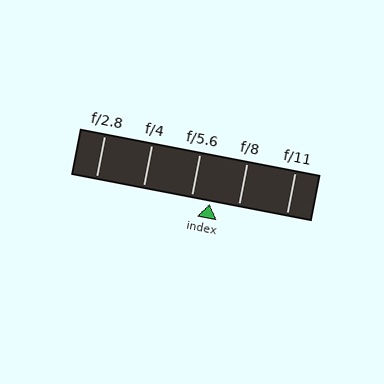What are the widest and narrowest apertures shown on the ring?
The widest aperture shown is f/2.8 and the narrowest is f/11.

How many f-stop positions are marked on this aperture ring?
There are 5 f-stop positions marked.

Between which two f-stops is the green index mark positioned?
The index mark is between f/5.6 and f/8.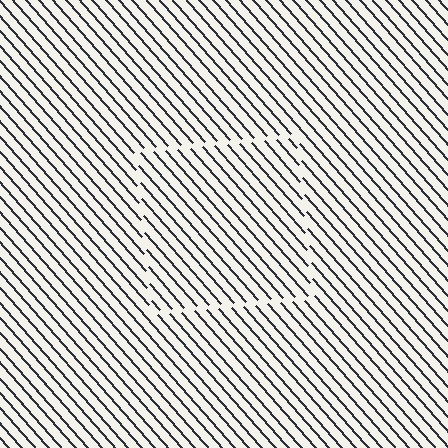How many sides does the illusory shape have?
4 sides — the line-ends trace a square.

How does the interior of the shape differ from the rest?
The interior of the shape contains the same grating, shifted by half a period — the contour is defined by the phase discontinuity where line-ends from the inner and outer gratings abut.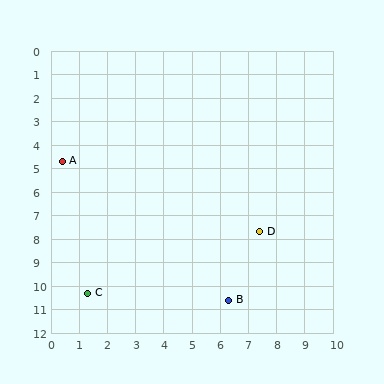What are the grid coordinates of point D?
Point D is at approximately (7.4, 7.7).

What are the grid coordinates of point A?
Point A is at approximately (0.4, 4.7).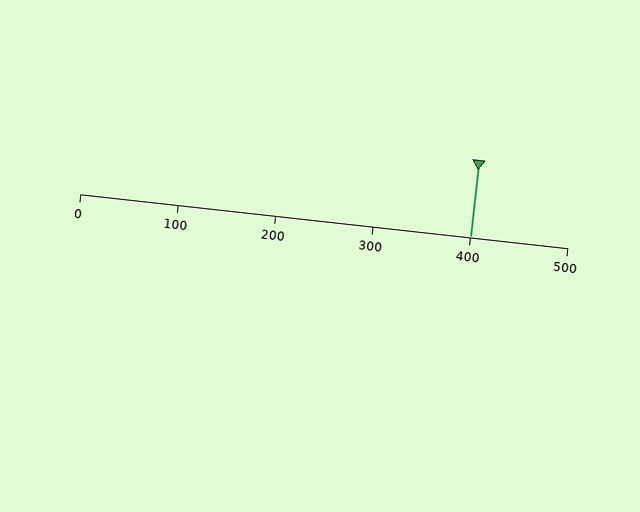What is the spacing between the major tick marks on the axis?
The major ticks are spaced 100 apart.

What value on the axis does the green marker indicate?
The marker indicates approximately 400.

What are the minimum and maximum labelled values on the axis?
The axis runs from 0 to 500.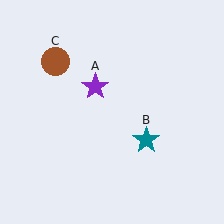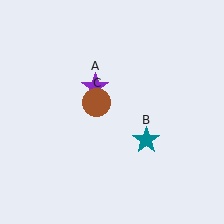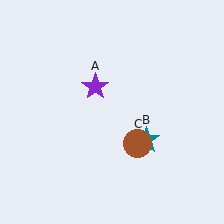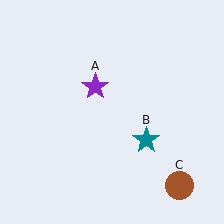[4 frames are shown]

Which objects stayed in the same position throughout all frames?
Purple star (object A) and teal star (object B) remained stationary.